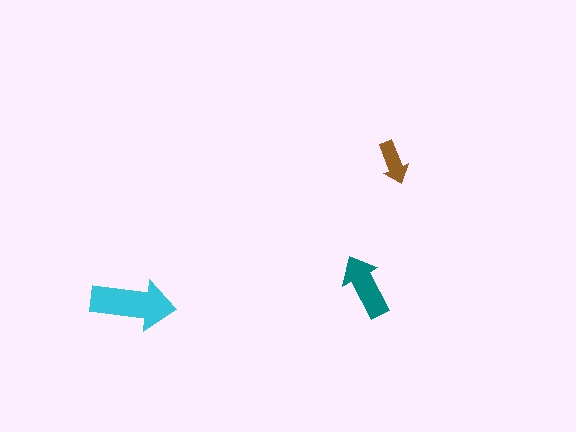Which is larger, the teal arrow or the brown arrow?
The teal one.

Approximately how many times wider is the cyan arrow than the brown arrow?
About 2 times wider.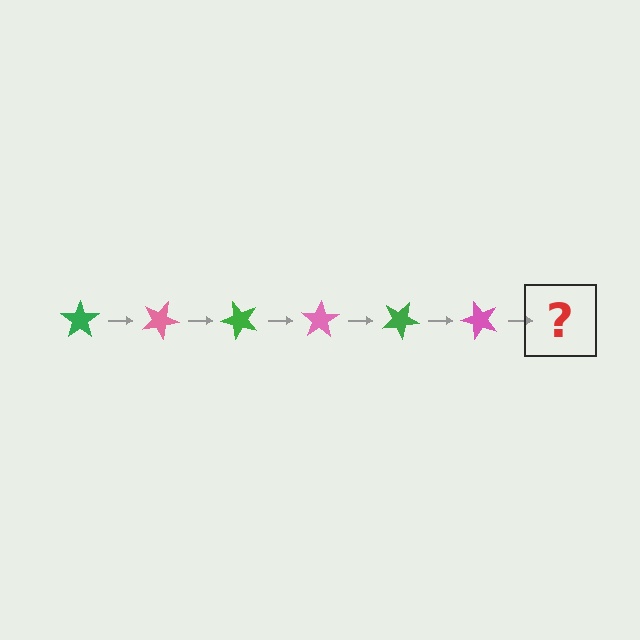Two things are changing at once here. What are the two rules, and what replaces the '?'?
The two rules are that it rotates 25 degrees each step and the color cycles through green and pink. The '?' should be a green star, rotated 150 degrees from the start.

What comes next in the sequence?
The next element should be a green star, rotated 150 degrees from the start.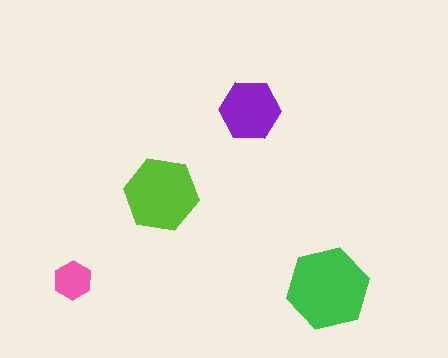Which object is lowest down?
The green hexagon is bottommost.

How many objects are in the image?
There are 4 objects in the image.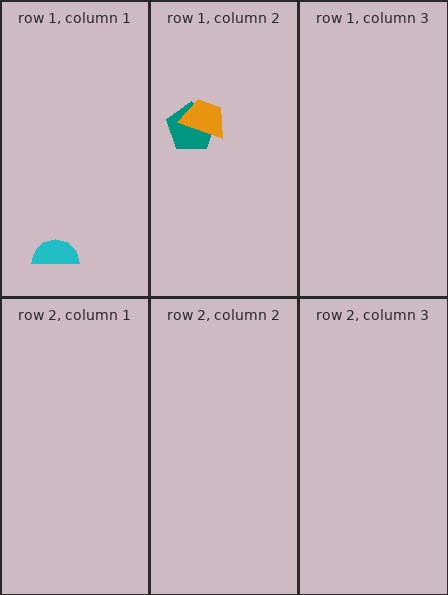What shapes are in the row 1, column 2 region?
The teal pentagon, the orange trapezoid.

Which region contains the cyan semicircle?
The row 1, column 1 region.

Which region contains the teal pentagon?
The row 1, column 2 region.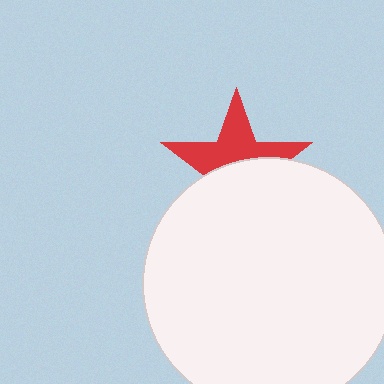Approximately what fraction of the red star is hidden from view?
Roughly 51% of the red star is hidden behind the white circle.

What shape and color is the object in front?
The object in front is a white circle.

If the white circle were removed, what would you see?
You would see the complete red star.